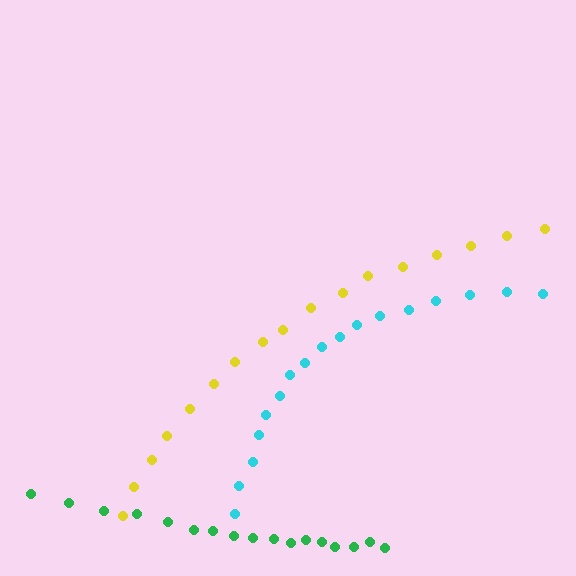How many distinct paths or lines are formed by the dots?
There are 3 distinct paths.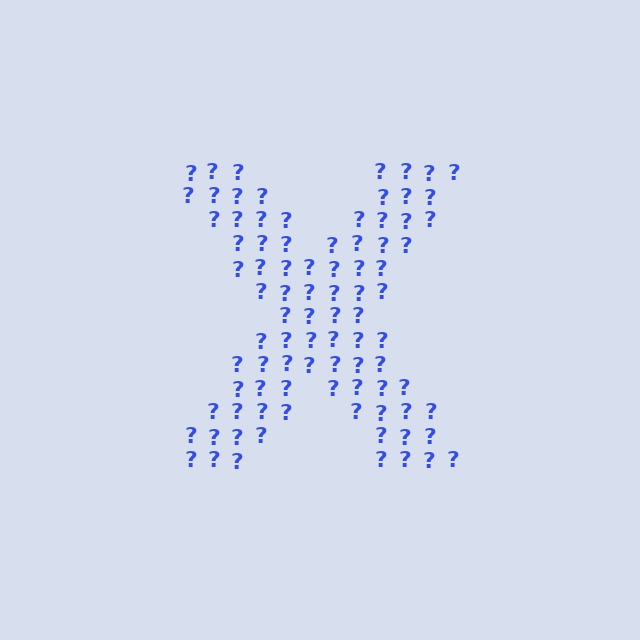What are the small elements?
The small elements are question marks.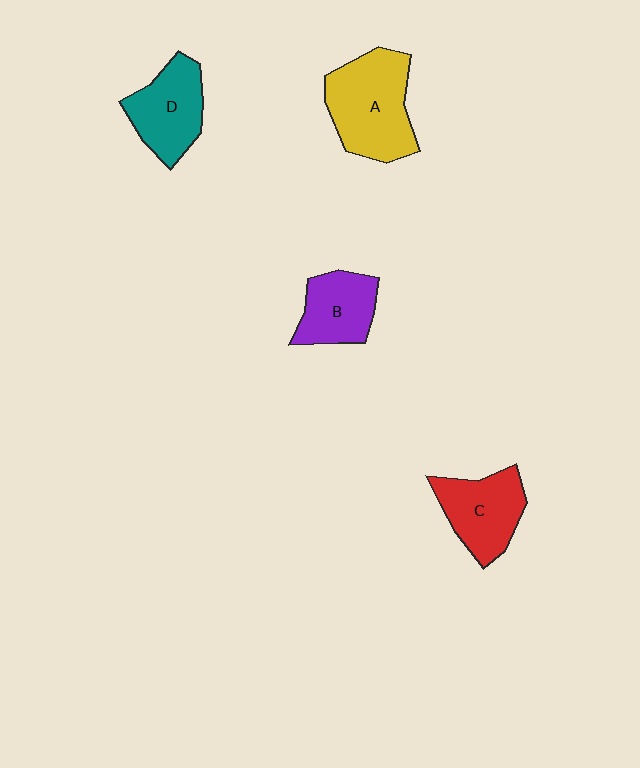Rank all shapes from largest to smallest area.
From largest to smallest: A (yellow), D (teal), C (red), B (purple).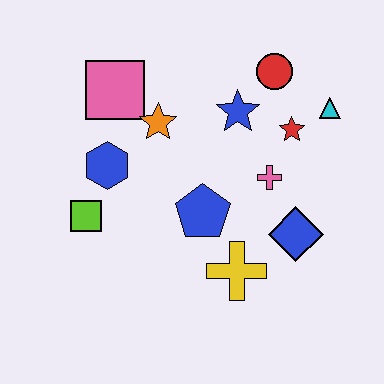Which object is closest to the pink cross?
The red star is closest to the pink cross.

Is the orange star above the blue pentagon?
Yes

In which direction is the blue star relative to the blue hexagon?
The blue star is to the right of the blue hexagon.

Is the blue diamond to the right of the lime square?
Yes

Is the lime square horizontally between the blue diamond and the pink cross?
No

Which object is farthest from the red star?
The lime square is farthest from the red star.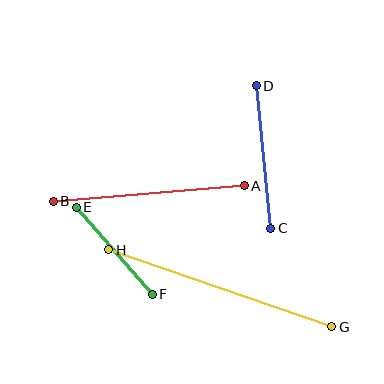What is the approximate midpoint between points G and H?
The midpoint is at approximately (220, 288) pixels.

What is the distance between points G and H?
The distance is approximately 236 pixels.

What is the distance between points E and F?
The distance is approximately 116 pixels.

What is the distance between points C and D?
The distance is approximately 143 pixels.